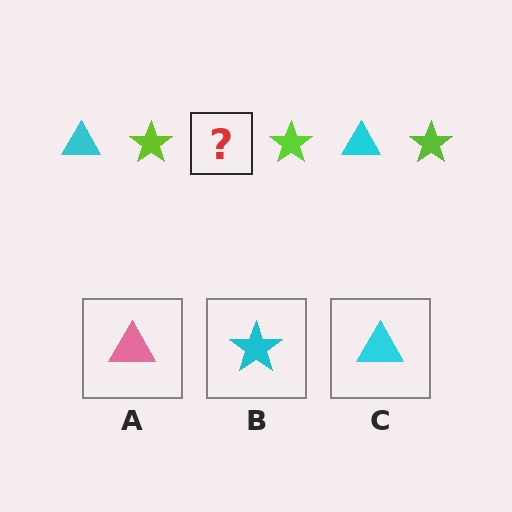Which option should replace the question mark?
Option C.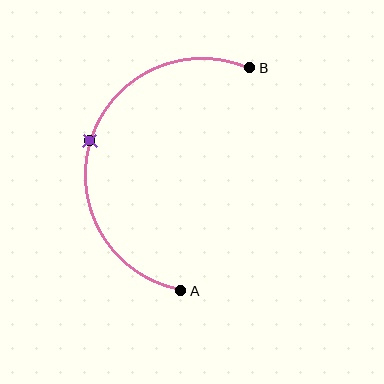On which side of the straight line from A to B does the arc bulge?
The arc bulges to the left of the straight line connecting A and B.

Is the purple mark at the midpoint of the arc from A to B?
Yes. The purple mark lies on the arc at equal arc-length from both A and B — it is the arc midpoint.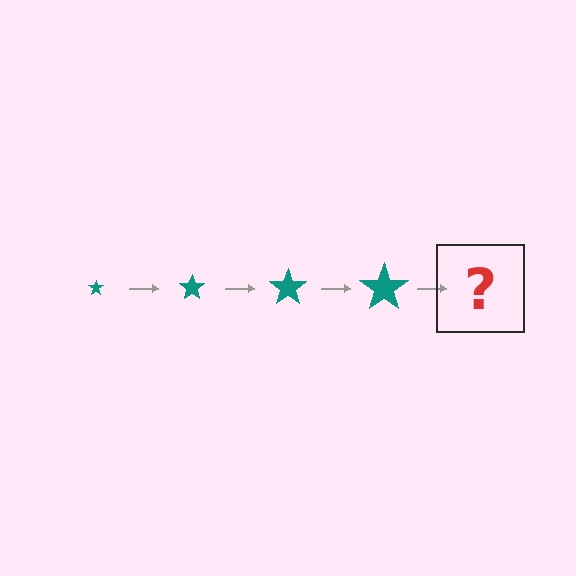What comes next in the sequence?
The next element should be a teal star, larger than the previous one.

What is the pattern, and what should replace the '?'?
The pattern is that the star gets progressively larger each step. The '?' should be a teal star, larger than the previous one.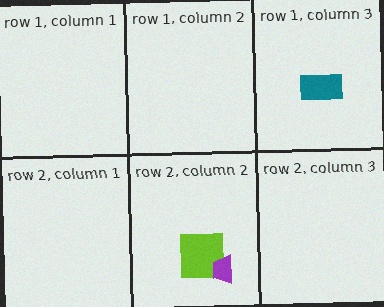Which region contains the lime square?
The row 2, column 2 region.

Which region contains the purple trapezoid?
The row 2, column 2 region.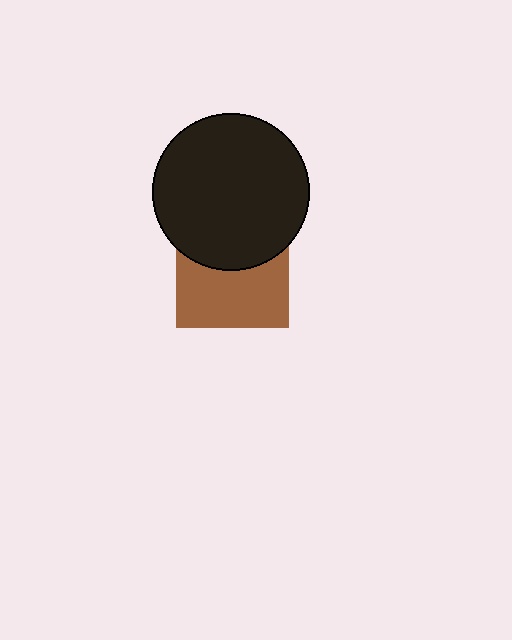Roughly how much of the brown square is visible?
About half of it is visible (roughly 57%).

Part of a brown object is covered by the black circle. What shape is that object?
It is a square.